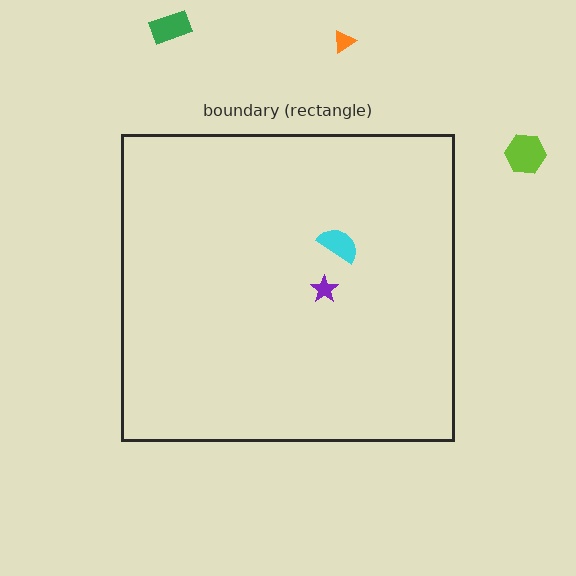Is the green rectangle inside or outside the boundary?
Outside.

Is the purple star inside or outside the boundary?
Inside.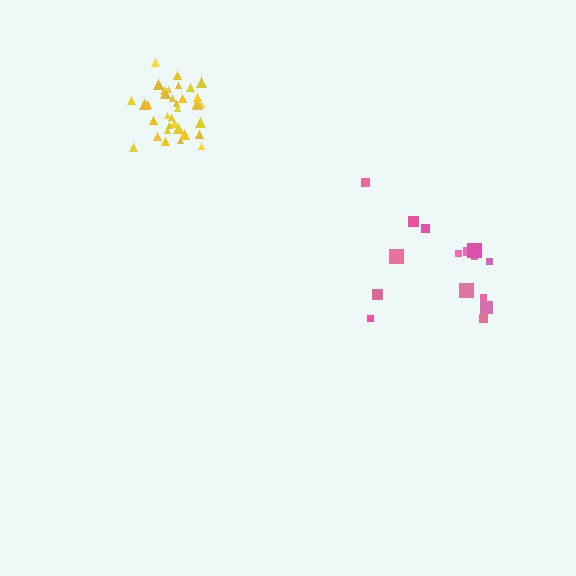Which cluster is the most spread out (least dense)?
Pink.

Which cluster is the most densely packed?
Yellow.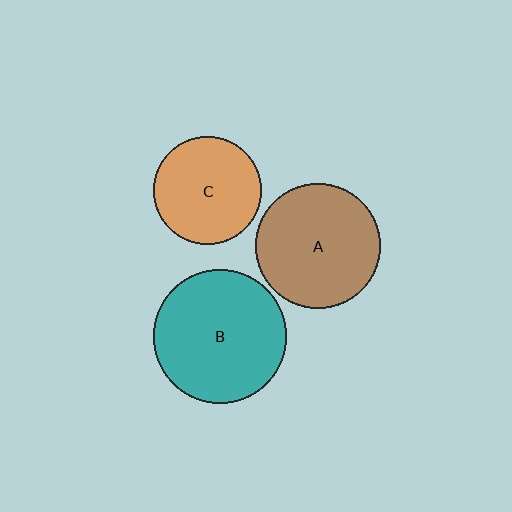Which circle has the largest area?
Circle B (teal).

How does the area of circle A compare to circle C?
Approximately 1.3 times.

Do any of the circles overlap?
No, none of the circles overlap.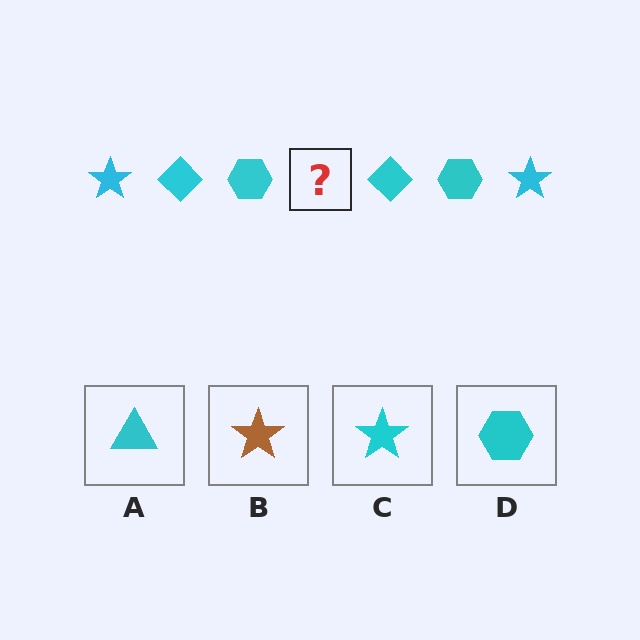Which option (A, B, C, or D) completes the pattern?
C.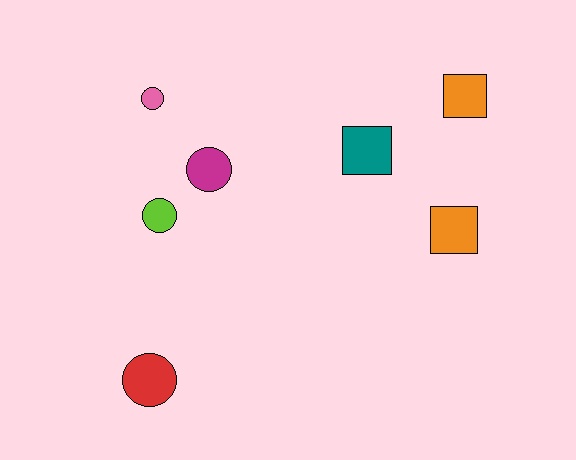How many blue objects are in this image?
There are no blue objects.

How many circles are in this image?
There are 4 circles.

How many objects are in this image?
There are 7 objects.